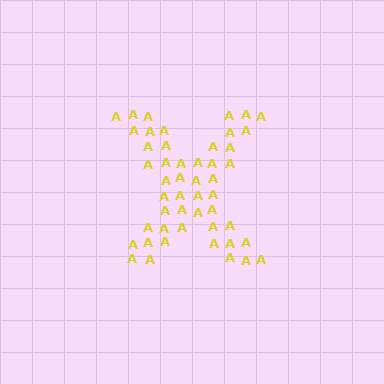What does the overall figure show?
The overall figure shows the letter X.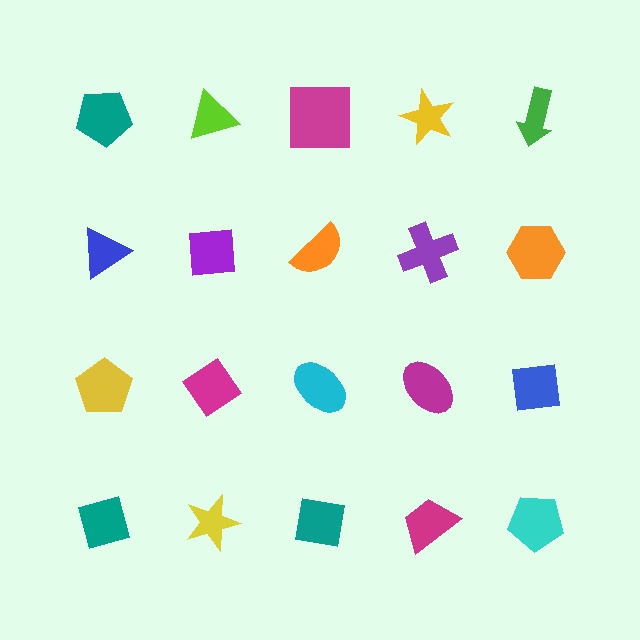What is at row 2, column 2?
A purple square.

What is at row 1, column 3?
A magenta square.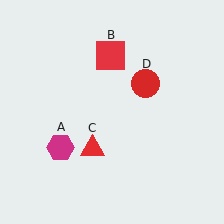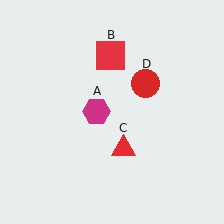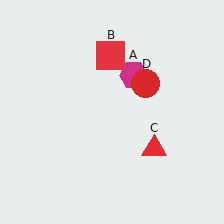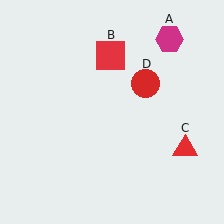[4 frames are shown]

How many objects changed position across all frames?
2 objects changed position: magenta hexagon (object A), red triangle (object C).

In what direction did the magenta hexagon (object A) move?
The magenta hexagon (object A) moved up and to the right.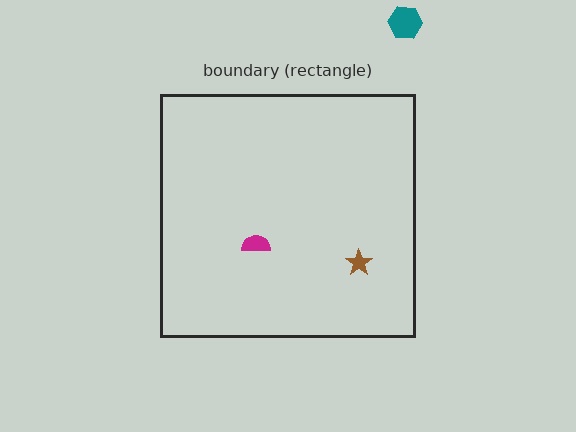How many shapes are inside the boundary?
2 inside, 1 outside.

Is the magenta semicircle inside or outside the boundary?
Inside.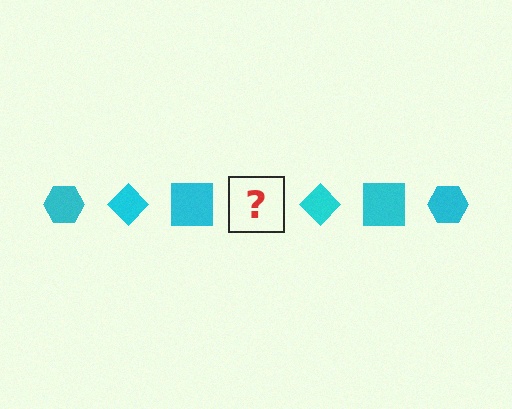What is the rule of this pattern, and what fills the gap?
The rule is that the pattern cycles through hexagon, diamond, square shapes in cyan. The gap should be filled with a cyan hexagon.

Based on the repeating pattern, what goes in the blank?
The blank should be a cyan hexagon.